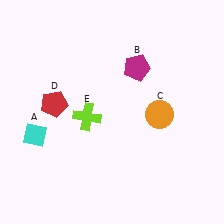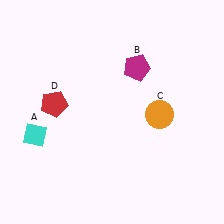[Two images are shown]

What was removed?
The lime cross (E) was removed in Image 2.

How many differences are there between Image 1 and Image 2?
There is 1 difference between the two images.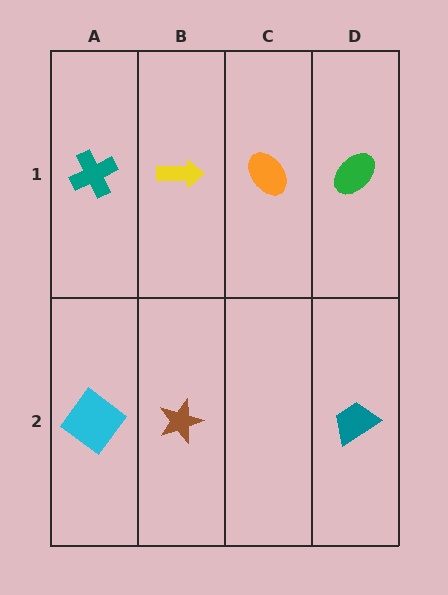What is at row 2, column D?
A teal trapezoid.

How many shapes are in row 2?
3 shapes.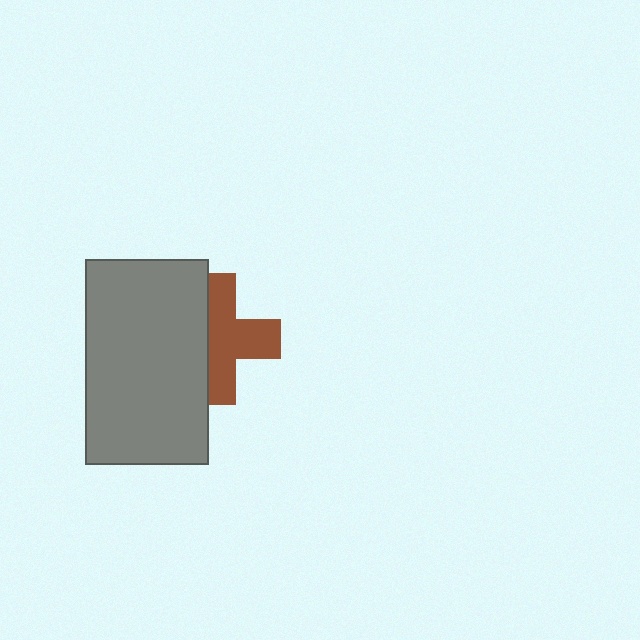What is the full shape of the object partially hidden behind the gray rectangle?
The partially hidden object is a brown cross.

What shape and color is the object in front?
The object in front is a gray rectangle.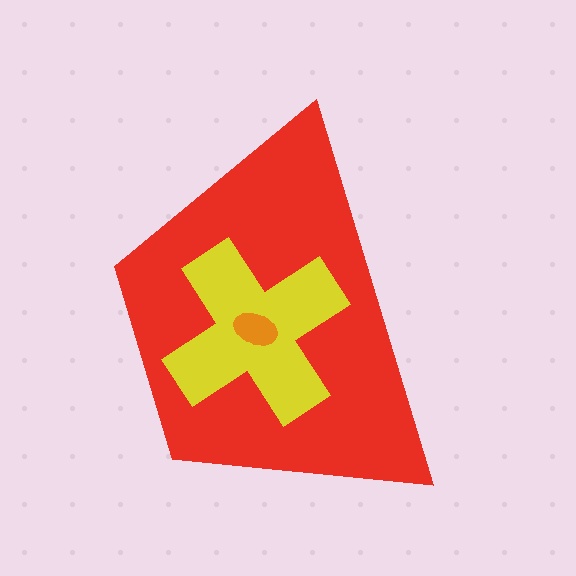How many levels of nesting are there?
3.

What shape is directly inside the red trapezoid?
The yellow cross.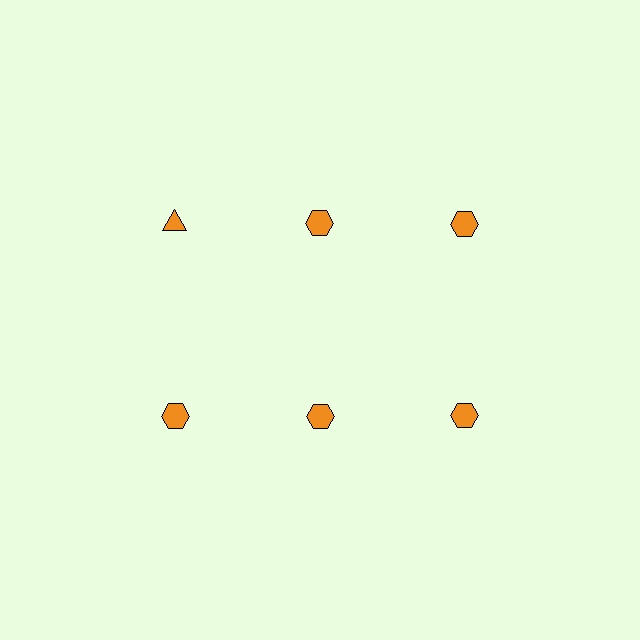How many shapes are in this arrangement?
There are 6 shapes arranged in a grid pattern.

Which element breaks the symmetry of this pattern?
The orange triangle in the top row, leftmost column breaks the symmetry. All other shapes are orange hexagons.